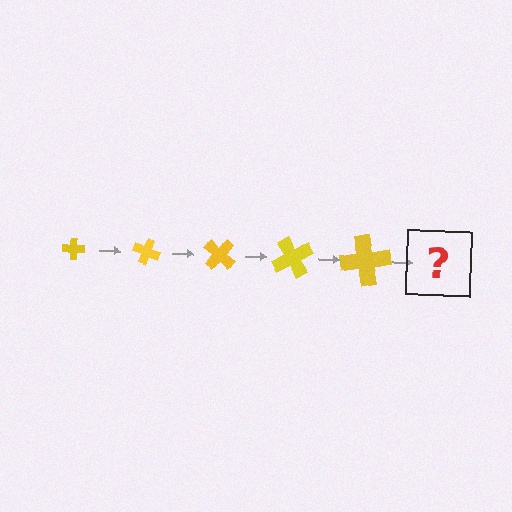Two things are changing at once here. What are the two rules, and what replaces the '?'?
The two rules are that the cross grows larger each step and it rotates 20 degrees each step. The '?' should be a cross, larger than the previous one and rotated 100 degrees from the start.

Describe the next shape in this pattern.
It should be a cross, larger than the previous one and rotated 100 degrees from the start.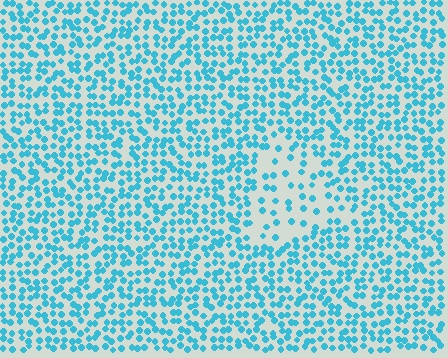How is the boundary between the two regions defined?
The boundary is defined by a change in element density (approximately 2.3x ratio). All elements are the same color, size, and shape.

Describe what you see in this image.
The image contains small cyan elements arranged at two different densities. A triangle-shaped region is visible where the elements are less densely packed than the surrounding area.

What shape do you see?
I see a triangle.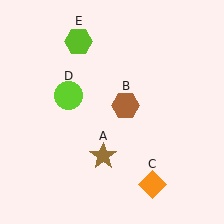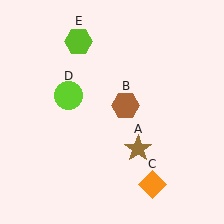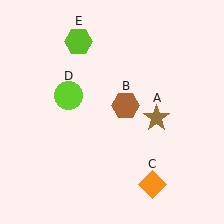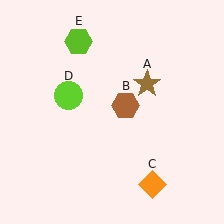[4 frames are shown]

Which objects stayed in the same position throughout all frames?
Brown hexagon (object B) and orange diamond (object C) and lime circle (object D) and lime hexagon (object E) remained stationary.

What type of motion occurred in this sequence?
The brown star (object A) rotated counterclockwise around the center of the scene.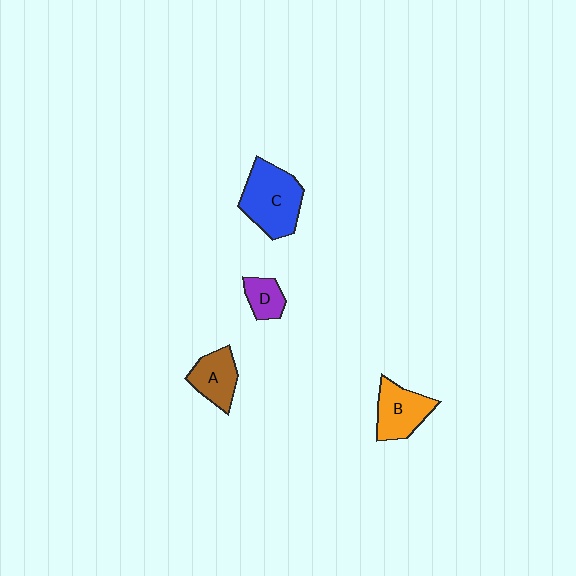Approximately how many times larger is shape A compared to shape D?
Approximately 1.5 times.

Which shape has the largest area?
Shape C (blue).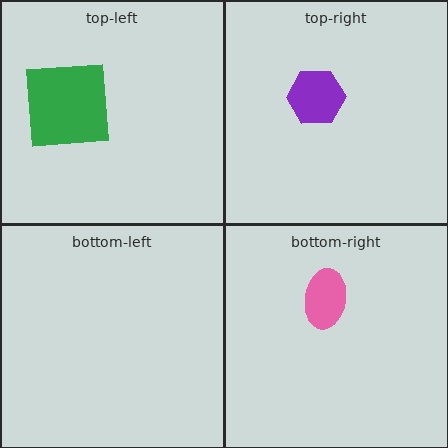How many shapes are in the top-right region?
1.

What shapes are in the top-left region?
The green square.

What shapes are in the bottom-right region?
The pink ellipse.